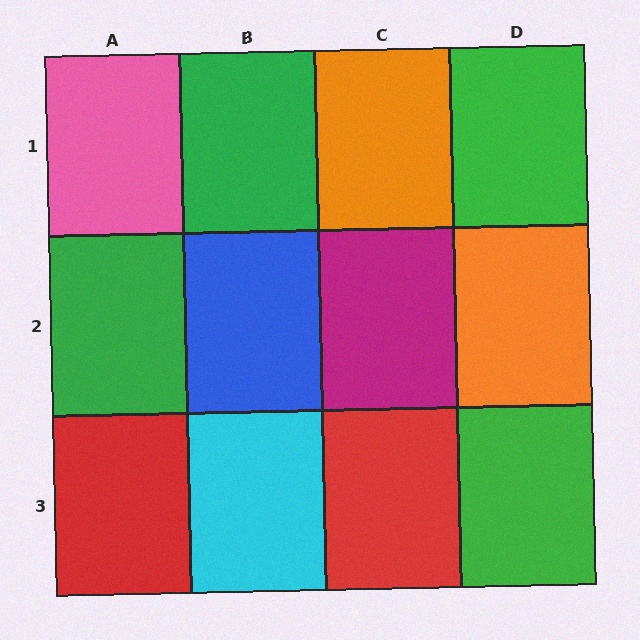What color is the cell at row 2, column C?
Magenta.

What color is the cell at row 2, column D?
Orange.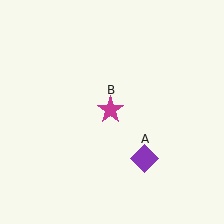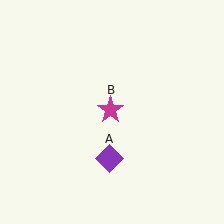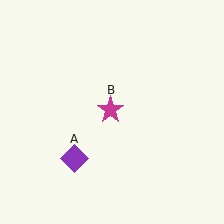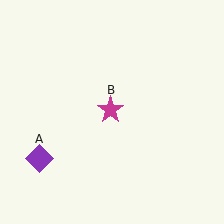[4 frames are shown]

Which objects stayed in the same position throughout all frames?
Magenta star (object B) remained stationary.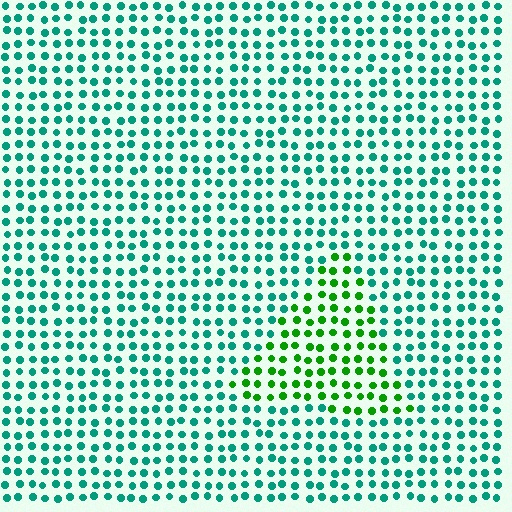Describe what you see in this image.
The image is filled with small teal elements in a uniform arrangement. A triangle-shaped region is visible where the elements are tinted to a slightly different hue, forming a subtle color boundary.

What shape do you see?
I see a triangle.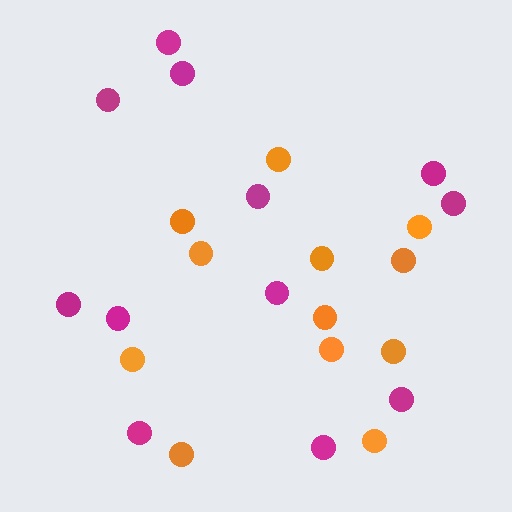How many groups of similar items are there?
There are 2 groups: one group of orange circles (12) and one group of magenta circles (12).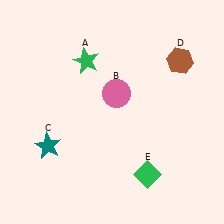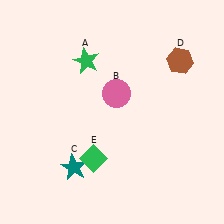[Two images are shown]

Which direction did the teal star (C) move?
The teal star (C) moved right.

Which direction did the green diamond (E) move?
The green diamond (E) moved left.